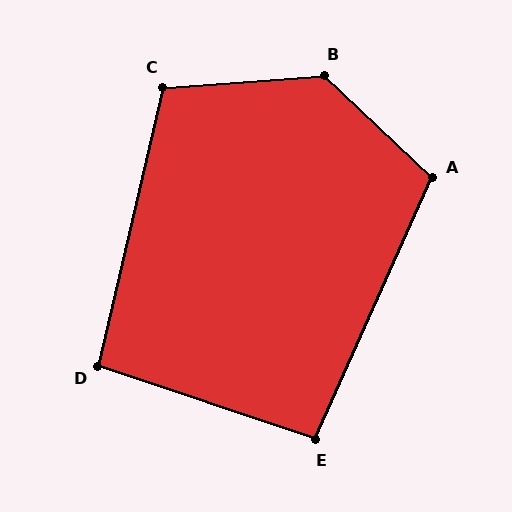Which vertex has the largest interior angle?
B, at approximately 133 degrees.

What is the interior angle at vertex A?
Approximately 109 degrees (obtuse).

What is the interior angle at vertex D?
Approximately 96 degrees (obtuse).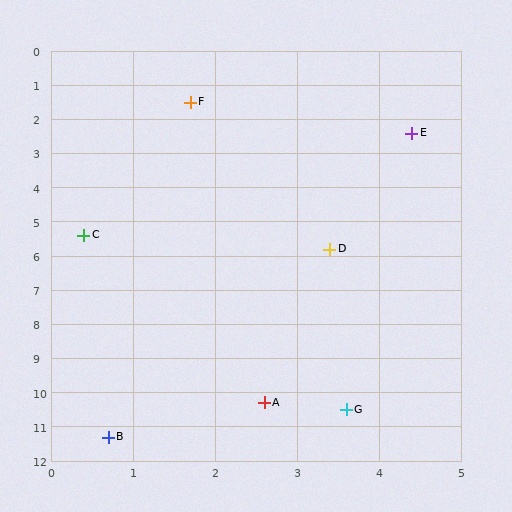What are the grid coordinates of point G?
Point G is at approximately (3.6, 10.5).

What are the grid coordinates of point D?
Point D is at approximately (3.4, 5.8).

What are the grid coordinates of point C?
Point C is at approximately (0.4, 5.4).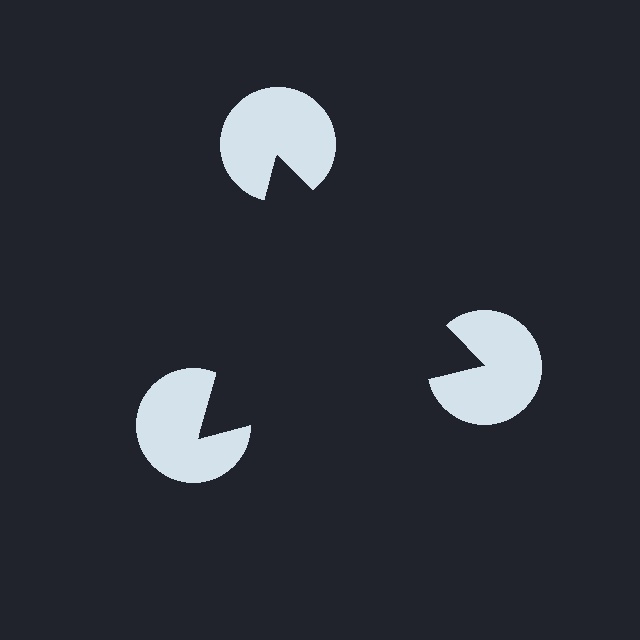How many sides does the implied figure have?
3 sides.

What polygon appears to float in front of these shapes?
An illusory triangle — its edges are inferred from the aligned wedge cuts in the pac-man discs, not physically drawn.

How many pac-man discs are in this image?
There are 3 — one at each vertex of the illusory triangle.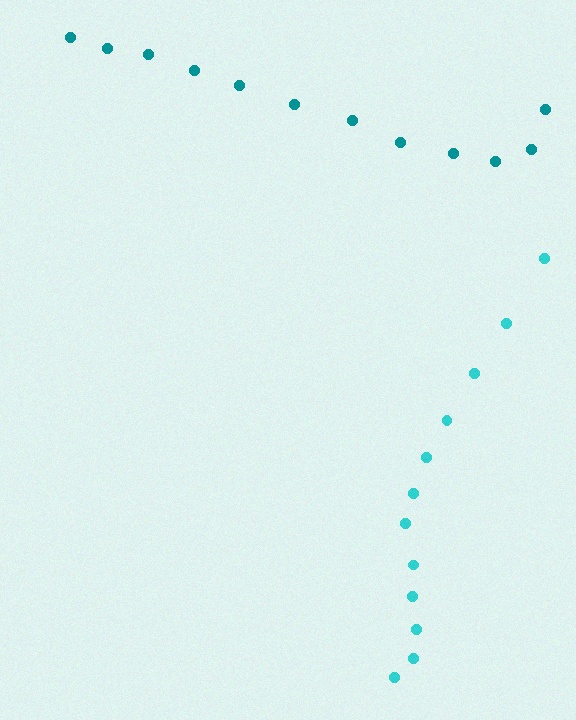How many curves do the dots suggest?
There are 2 distinct paths.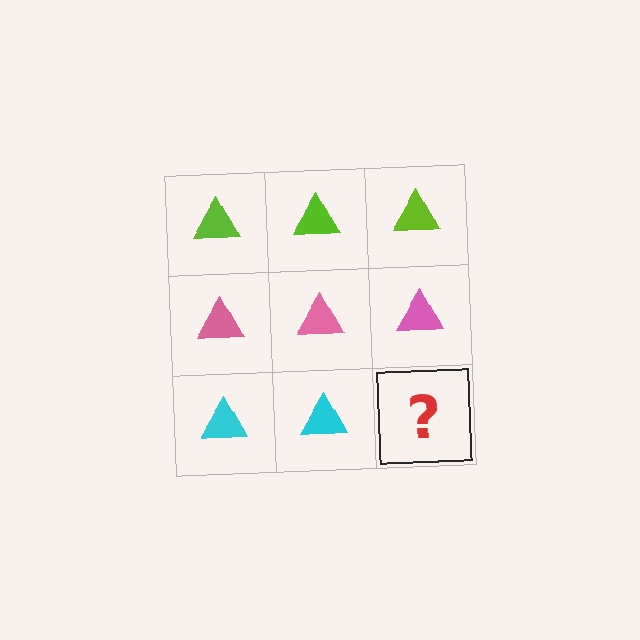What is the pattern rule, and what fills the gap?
The rule is that each row has a consistent color. The gap should be filled with a cyan triangle.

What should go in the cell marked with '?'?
The missing cell should contain a cyan triangle.